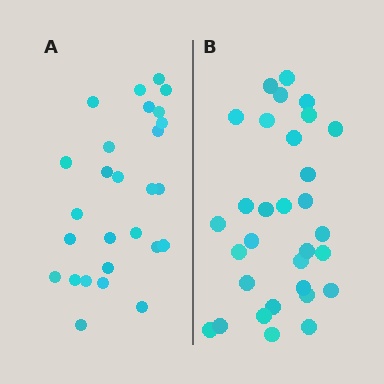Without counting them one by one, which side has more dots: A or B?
Region B (the right region) has more dots.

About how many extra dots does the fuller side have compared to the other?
Region B has about 4 more dots than region A.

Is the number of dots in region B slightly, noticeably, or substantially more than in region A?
Region B has only slightly more — the two regions are fairly close. The ratio is roughly 1.1 to 1.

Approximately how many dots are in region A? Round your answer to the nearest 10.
About 30 dots. (The exact count is 27, which rounds to 30.)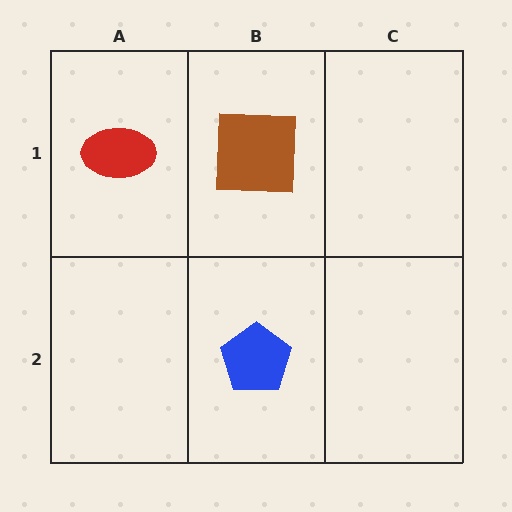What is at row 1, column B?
A brown square.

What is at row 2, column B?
A blue pentagon.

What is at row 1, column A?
A red ellipse.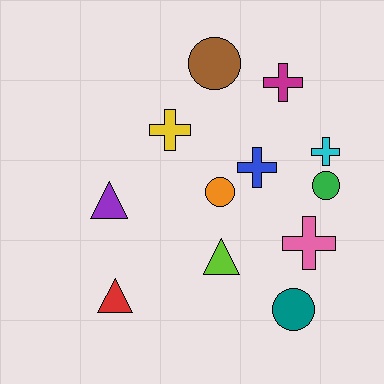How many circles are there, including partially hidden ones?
There are 4 circles.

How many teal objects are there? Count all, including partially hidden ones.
There is 1 teal object.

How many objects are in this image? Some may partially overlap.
There are 12 objects.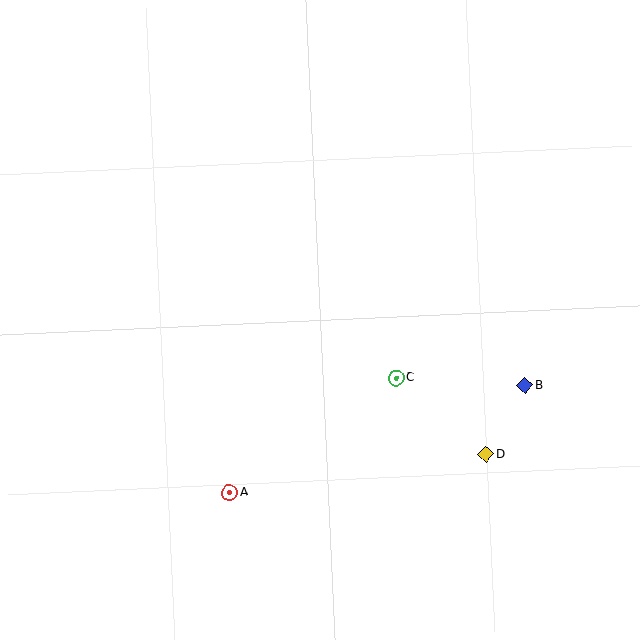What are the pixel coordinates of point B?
Point B is at (525, 385).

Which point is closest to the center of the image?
Point C at (396, 378) is closest to the center.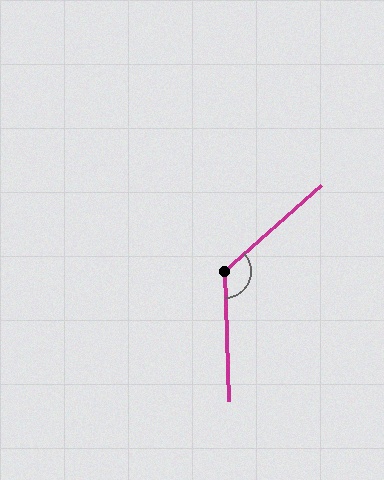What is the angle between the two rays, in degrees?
Approximately 130 degrees.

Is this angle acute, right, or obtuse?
It is obtuse.